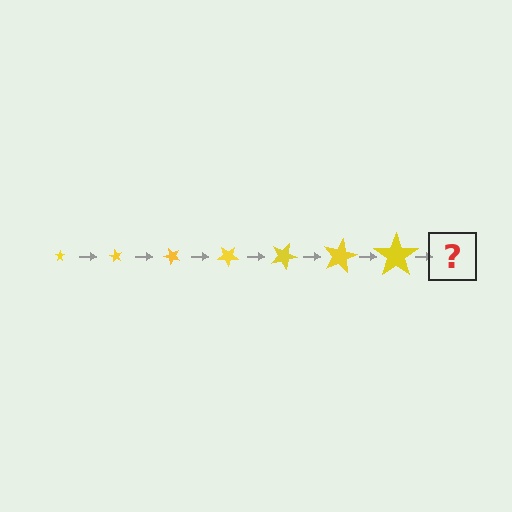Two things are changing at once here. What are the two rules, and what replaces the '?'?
The two rules are that the star grows larger each step and it rotates 60 degrees each step. The '?' should be a star, larger than the previous one and rotated 420 degrees from the start.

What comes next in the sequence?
The next element should be a star, larger than the previous one and rotated 420 degrees from the start.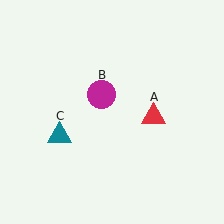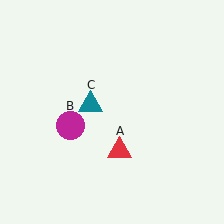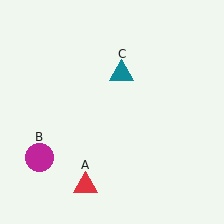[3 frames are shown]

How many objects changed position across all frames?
3 objects changed position: red triangle (object A), magenta circle (object B), teal triangle (object C).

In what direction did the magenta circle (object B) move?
The magenta circle (object B) moved down and to the left.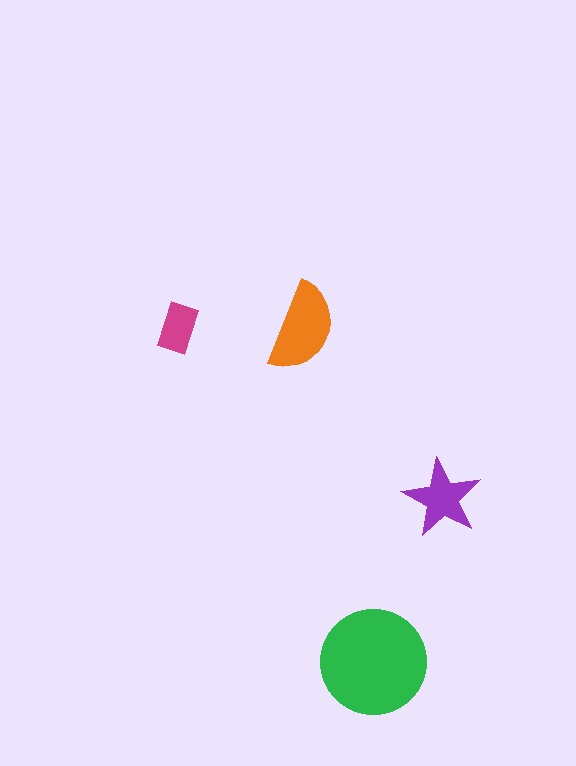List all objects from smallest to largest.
The magenta rectangle, the purple star, the orange semicircle, the green circle.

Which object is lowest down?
The green circle is bottommost.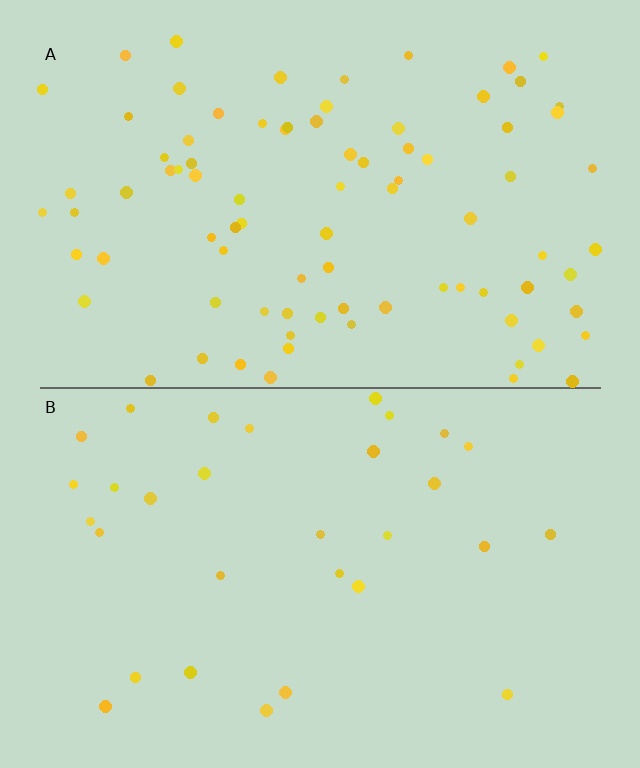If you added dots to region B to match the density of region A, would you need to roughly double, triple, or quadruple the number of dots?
Approximately triple.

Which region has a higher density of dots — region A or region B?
A (the top).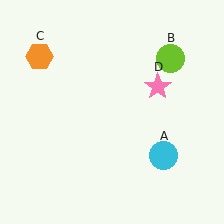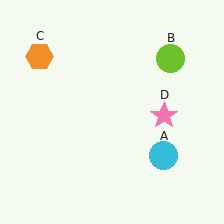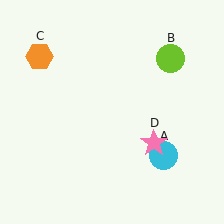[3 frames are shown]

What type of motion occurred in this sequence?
The pink star (object D) rotated clockwise around the center of the scene.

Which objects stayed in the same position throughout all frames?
Cyan circle (object A) and lime circle (object B) and orange hexagon (object C) remained stationary.